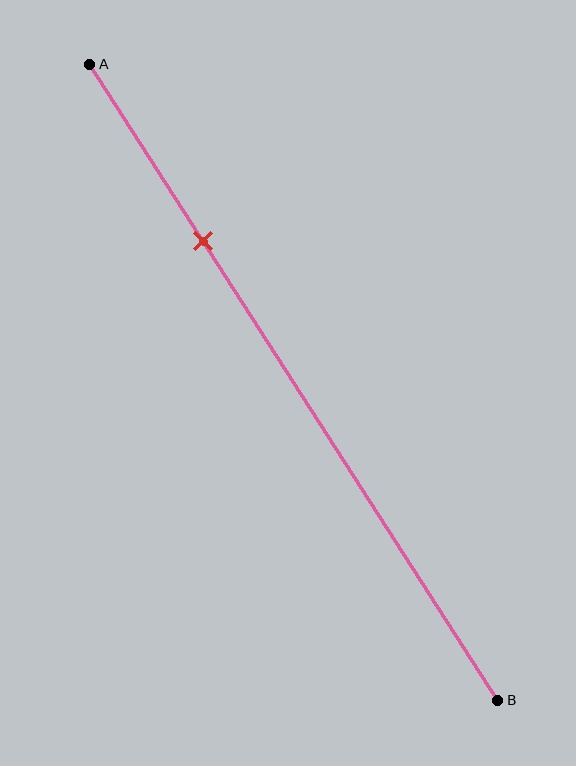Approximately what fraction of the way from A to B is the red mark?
The red mark is approximately 30% of the way from A to B.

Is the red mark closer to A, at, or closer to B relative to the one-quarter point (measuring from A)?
The red mark is approximately at the one-quarter point of segment AB.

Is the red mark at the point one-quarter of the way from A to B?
Yes, the mark is approximately at the one-quarter point.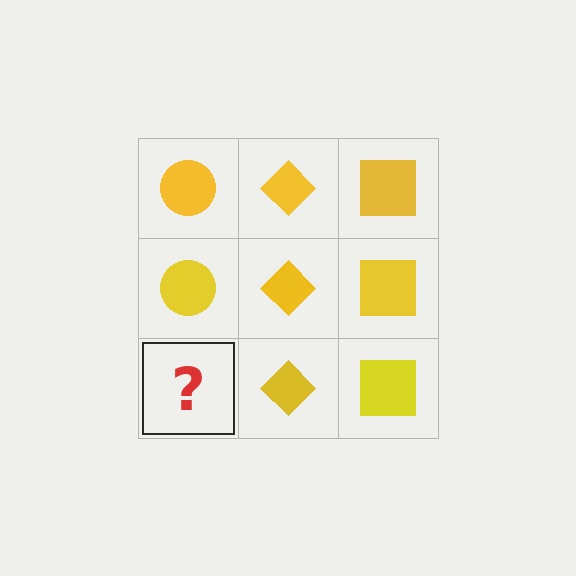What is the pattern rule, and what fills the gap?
The rule is that each column has a consistent shape. The gap should be filled with a yellow circle.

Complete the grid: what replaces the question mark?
The question mark should be replaced with a yellow circle.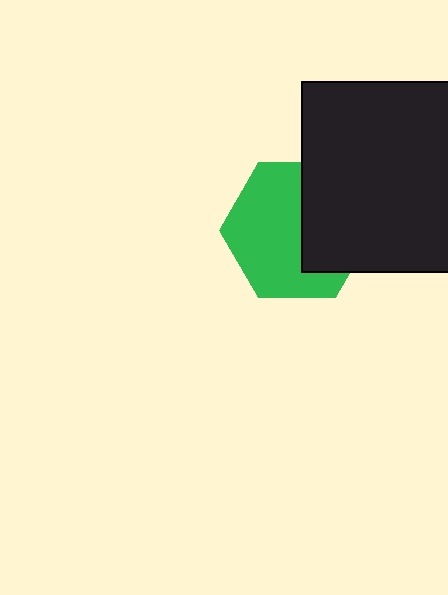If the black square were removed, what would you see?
You would see the complete green hexagon.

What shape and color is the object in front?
The object in front is a black square.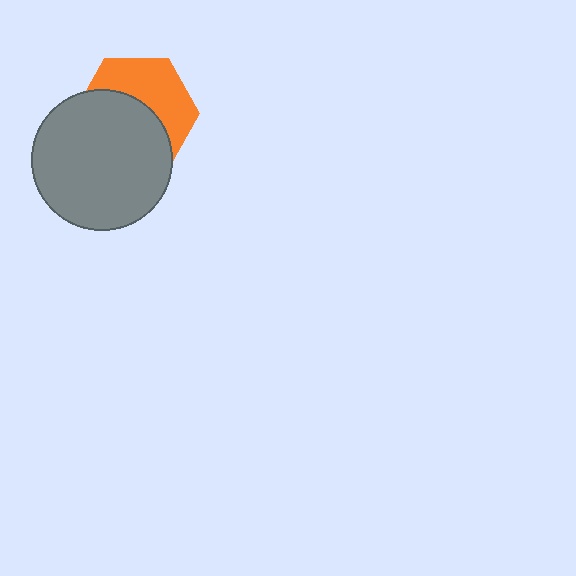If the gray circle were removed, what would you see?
You would see the complete orange hexagon.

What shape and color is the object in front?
The object in front is a gray circle.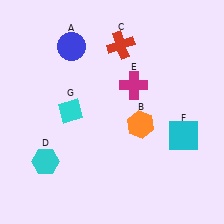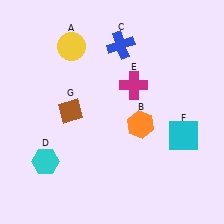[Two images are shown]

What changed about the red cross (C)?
In Image 1, C is red. In Image 2, it changed to blue.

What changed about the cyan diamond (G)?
In Image 1, G is cyan. In Image 2, it changed to brown.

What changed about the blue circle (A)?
In Image 1, A is blue. In Image 2, it changed to yellow.